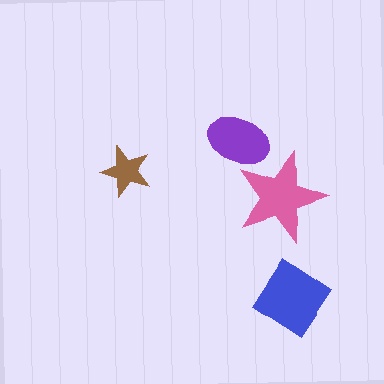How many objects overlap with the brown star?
0 objects overlap with the brown star.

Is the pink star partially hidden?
No, no other shape covers it.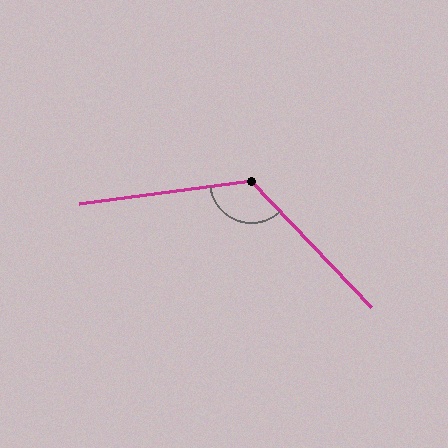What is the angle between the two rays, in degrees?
Approximately 126 degrees.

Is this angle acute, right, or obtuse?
It is obtuse.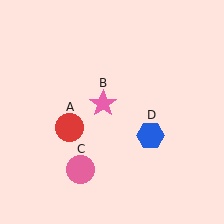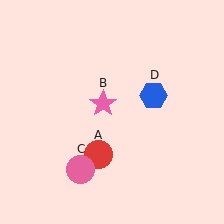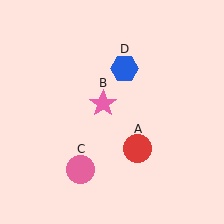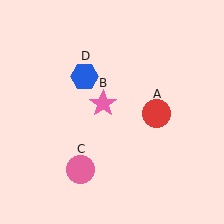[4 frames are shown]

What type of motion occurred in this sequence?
The red circle (object A), blue hexagon (object D) rotated counterclockwise around the center of the scene.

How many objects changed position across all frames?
2 objects changed position: red circle (object A), blue hexagon (object D).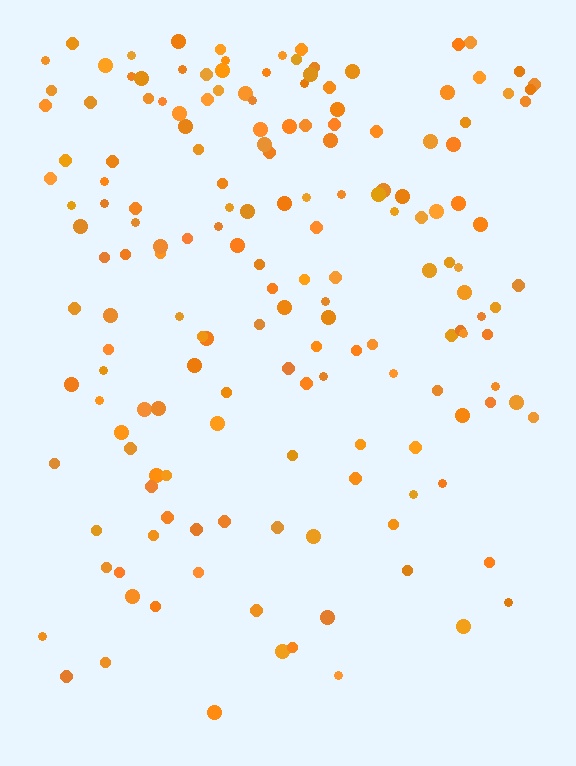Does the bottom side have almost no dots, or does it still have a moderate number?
Still a moderate number, just noticeably fewer than the top.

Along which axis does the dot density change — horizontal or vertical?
Vertical.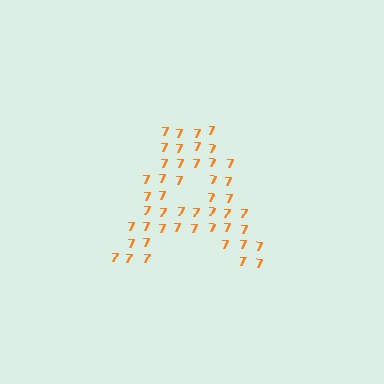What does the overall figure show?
The overall figure shows the letter A.